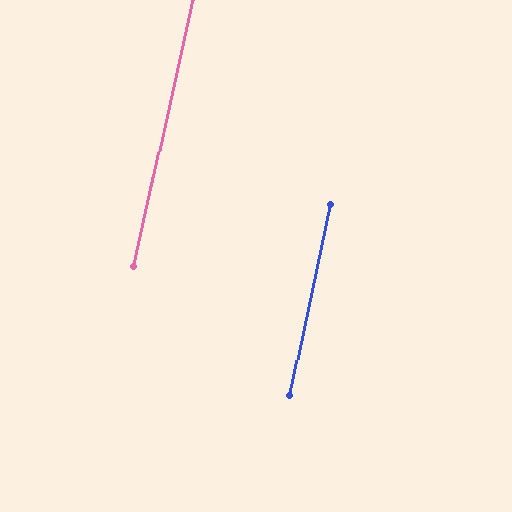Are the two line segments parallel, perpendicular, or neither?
Parallel — their directions differ by only 0.7°.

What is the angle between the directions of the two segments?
Approximately 1 degree.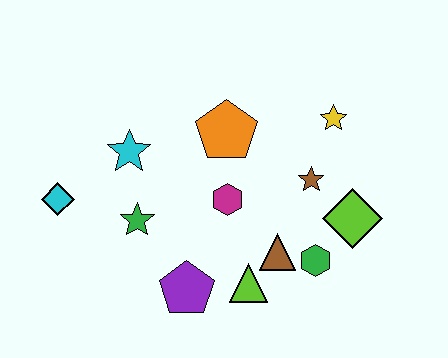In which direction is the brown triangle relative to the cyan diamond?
The brown triangle is to the right of the cyan diamond.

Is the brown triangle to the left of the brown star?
Yes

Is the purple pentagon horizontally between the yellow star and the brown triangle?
No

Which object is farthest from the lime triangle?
The cyan diamond is farthest from the lime triangle.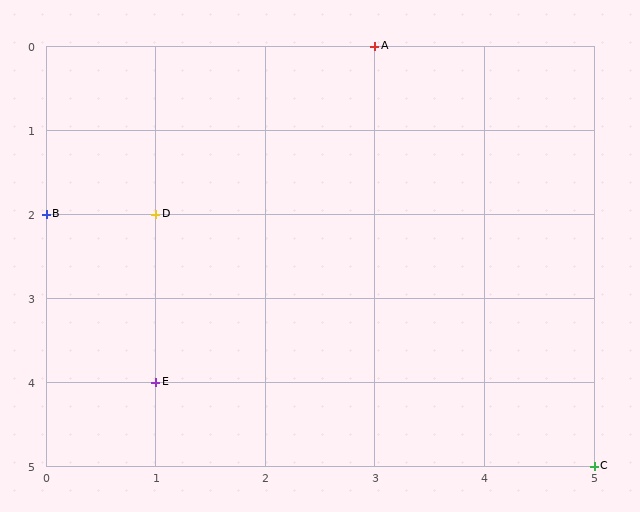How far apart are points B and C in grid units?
Points B and C are 5 columns and 3 rows apart (about 5.8 grid units diagonally).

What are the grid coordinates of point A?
Point A is at grid coordinates (3, 0).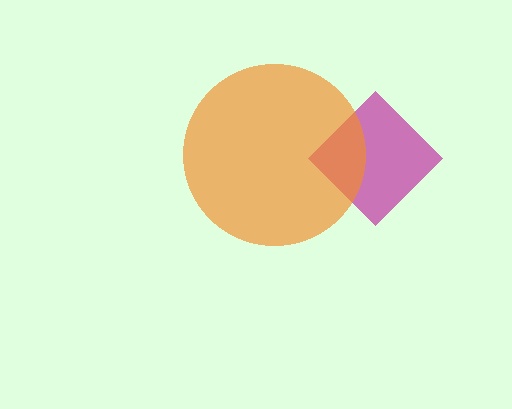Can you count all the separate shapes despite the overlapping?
Yes, there are 2 separate shapes.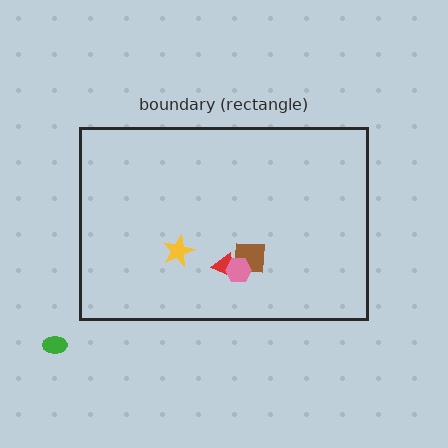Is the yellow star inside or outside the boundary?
Inside.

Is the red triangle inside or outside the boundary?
Inside.